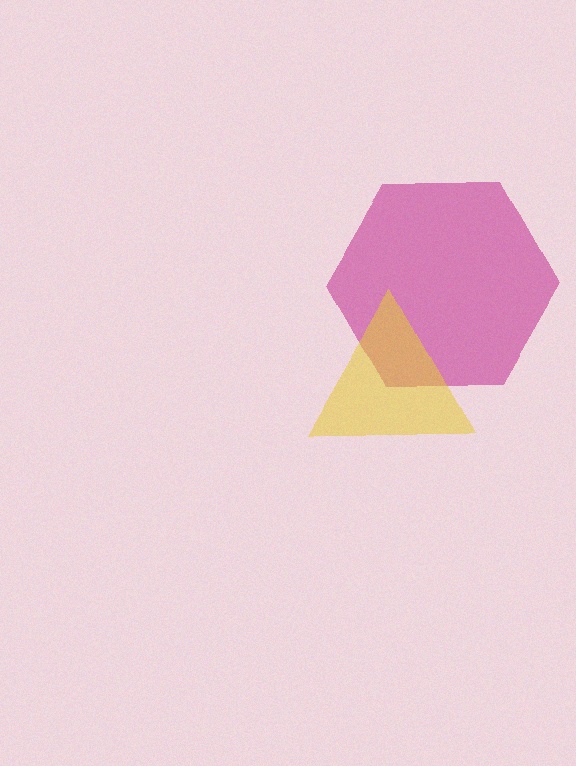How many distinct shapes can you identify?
There are 2 distinct shapes: a magenta hexagon, a yellow triangle.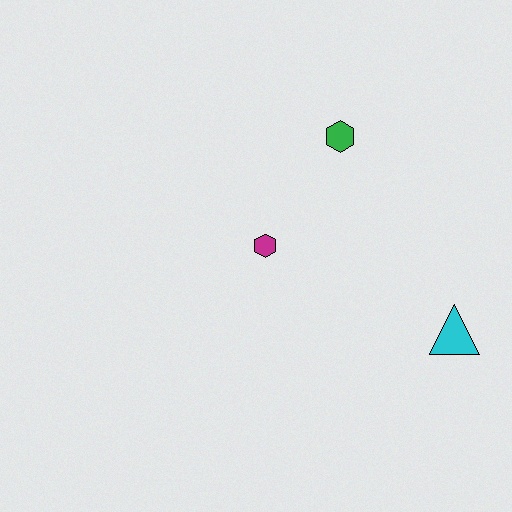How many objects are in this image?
There are 3 objects.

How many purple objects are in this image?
There are no purple objects.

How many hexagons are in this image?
There are 2 hexagons.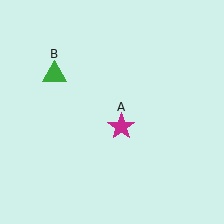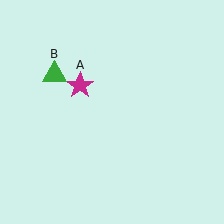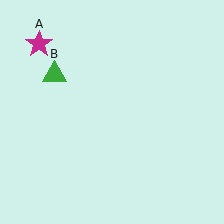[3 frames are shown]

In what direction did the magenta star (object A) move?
The magenta star (object A) moved up and to the left.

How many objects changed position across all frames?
1 object changed position: magenta star (object A).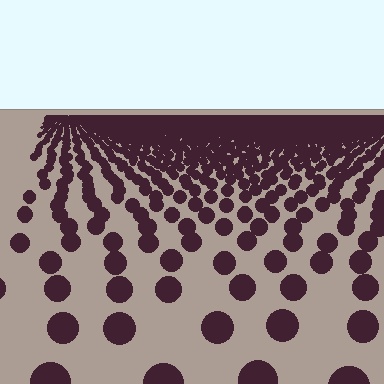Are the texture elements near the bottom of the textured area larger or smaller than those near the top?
Larger. Near the bottom, elements are closer to the viewer and appear at a bigger on-screen size.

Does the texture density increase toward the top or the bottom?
Density increases toward the top.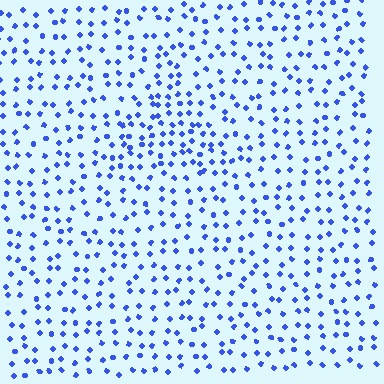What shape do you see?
I see a triangle.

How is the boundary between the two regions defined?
The boundary is defined by a change in element density (approximately 1.7x ratio). All elements are the same color, size, and shape.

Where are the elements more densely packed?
The elements are more densely packed inside the triangle boundary.